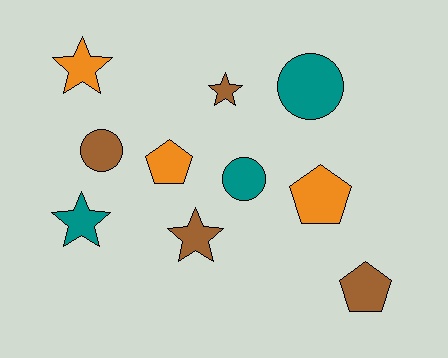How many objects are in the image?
There are 10 objects.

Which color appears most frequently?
Brown, with 4 objects.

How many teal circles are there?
There are 2 teal circles.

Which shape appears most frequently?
Star, with 4 objects.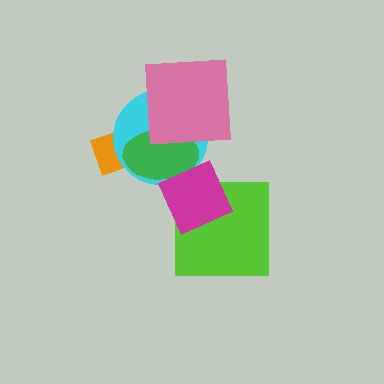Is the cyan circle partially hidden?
Yes, it is partially covered by another shape.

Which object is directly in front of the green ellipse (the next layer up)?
The magenta diamond is directly in front of the green ellipse.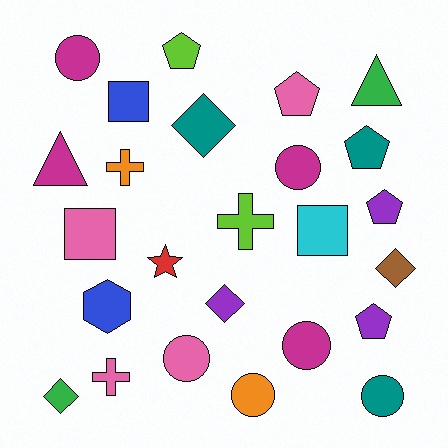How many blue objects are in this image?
There are 2 blue objects.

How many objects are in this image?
There are 25 objects.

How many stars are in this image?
There is 1 star.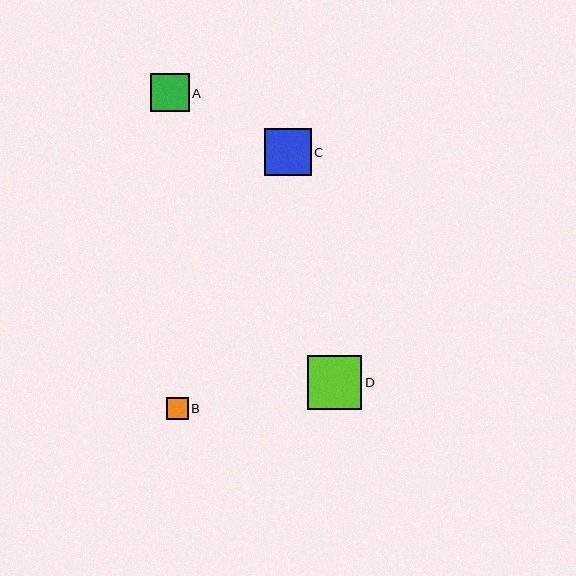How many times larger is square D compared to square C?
Square D is approximately 1.1 times the size of square C.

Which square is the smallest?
Square B is the smallest with a size of approximately 21 pixels.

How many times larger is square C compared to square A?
Square C is approximately 1.2 times the size of square A.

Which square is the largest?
Square D is the largest with a size of approximately 54 pixels.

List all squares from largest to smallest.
From largest to smallest: D, C, A, B.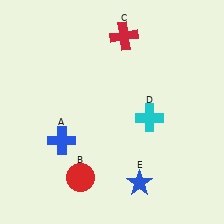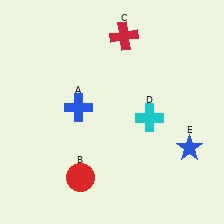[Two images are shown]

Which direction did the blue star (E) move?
The blue star (E) moved right.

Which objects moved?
The objects that moved are: the blue cross (A), the blue star (E).